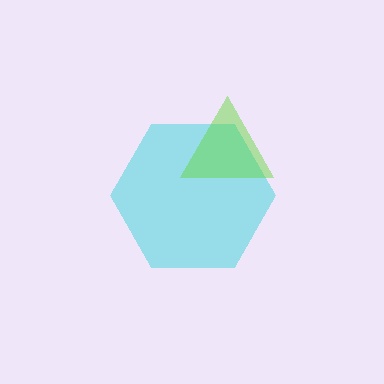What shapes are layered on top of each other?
The layered shapes are: a cyan hexagon, a lime triangle.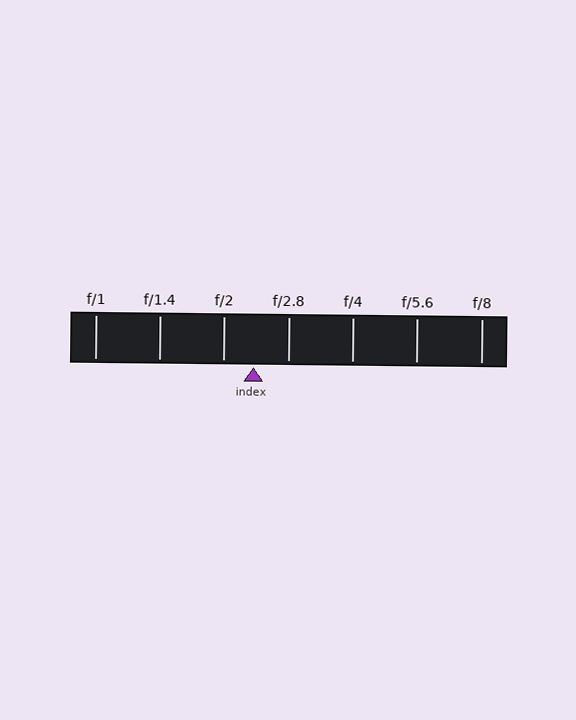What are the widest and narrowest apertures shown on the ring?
The widest aperture shown is f/1 and the narrowest is f/8.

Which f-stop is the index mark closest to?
The index mark is closest to f/2.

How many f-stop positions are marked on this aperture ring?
There are 7 f-stop positions marked.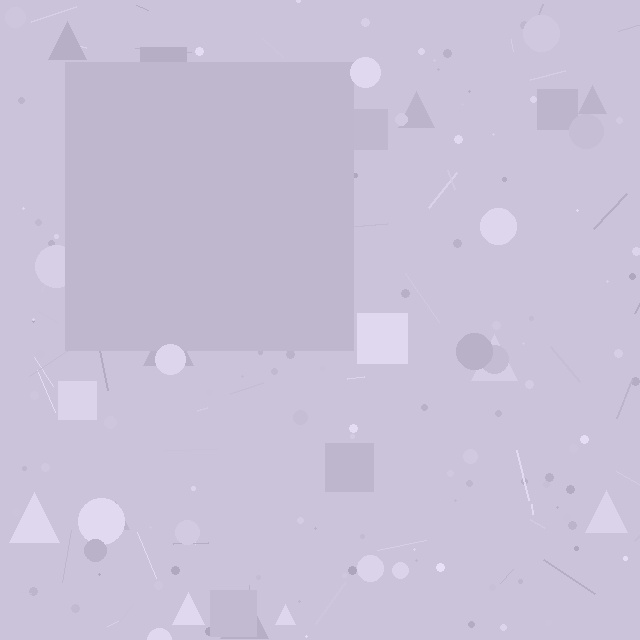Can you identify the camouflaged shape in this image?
The camouflaged shape is a square.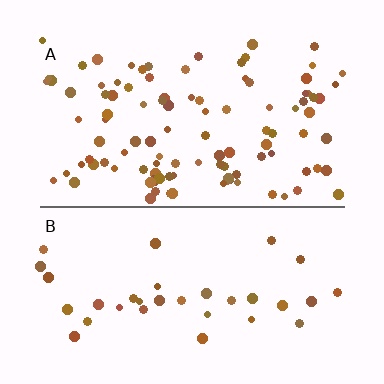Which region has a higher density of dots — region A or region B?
A (the top).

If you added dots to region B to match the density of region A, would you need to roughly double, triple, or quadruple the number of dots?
Approximately triple.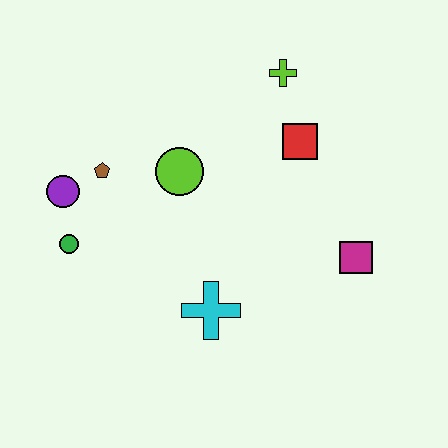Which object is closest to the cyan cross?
The lime circle is closest to the cyan cross.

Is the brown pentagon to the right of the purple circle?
Yes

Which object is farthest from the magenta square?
The purple circle is farthest from the magenta square.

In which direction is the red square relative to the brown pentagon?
The red square is to the right of the brown pentagon.